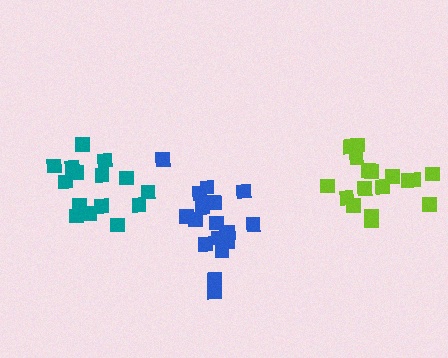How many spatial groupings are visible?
There are 3 spatial groupings.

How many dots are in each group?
Group 1: 17 dots, Group 2: 18 dots, Group 3: 15 dots (50 total).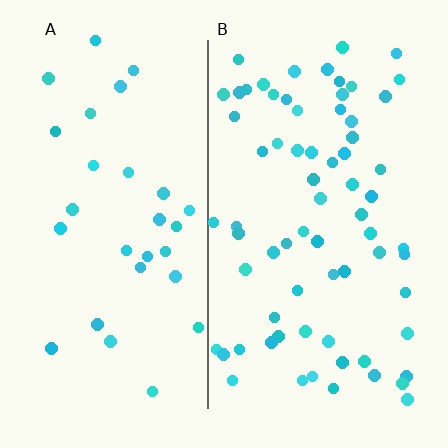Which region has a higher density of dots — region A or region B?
B (the right).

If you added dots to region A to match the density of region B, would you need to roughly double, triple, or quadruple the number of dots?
Approximately double.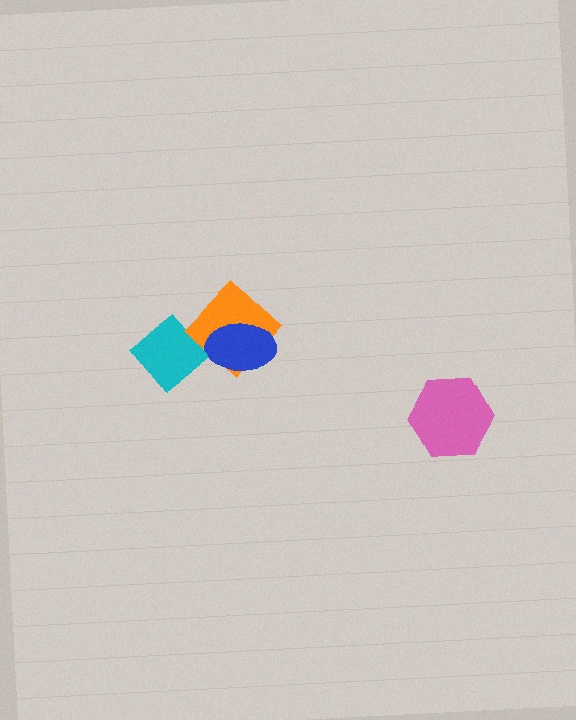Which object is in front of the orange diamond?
The blue ellipse is in front of the orange diamond.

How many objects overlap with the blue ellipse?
1 object overlaps with the blue ellipse.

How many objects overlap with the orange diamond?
1 object overlaps with the orange diamond.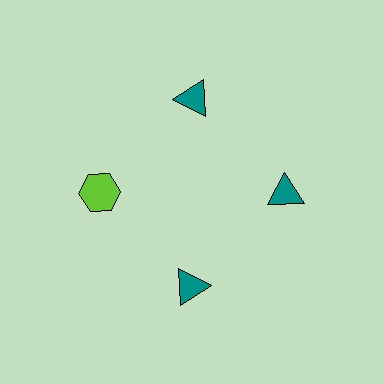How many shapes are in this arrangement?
There are 4 shapes arranged in a ring pattern.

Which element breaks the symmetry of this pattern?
The lime hexagon at roughly the 9 o'clock position breaks the symmetry. All other shapes are teal triangles.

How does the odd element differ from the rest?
It differs in both color (lime instead of teal) and shape (hexagon instead of triangle).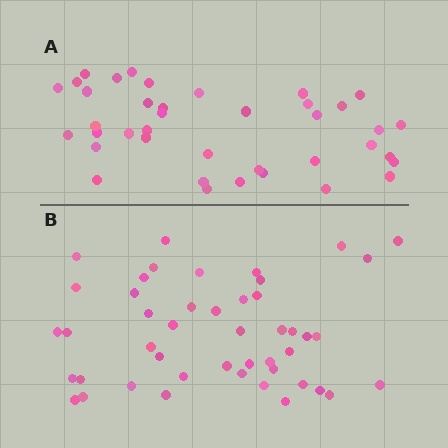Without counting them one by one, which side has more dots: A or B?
Region B (the bottom region) has more dots.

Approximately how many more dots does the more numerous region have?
Region B has roughly 8 or so more dots than region A.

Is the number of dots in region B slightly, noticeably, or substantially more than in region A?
Region B has only slightly more — the two regions are fairly close. The ratio is roughly 1.2 to 1.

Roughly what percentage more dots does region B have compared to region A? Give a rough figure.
About 20% more.